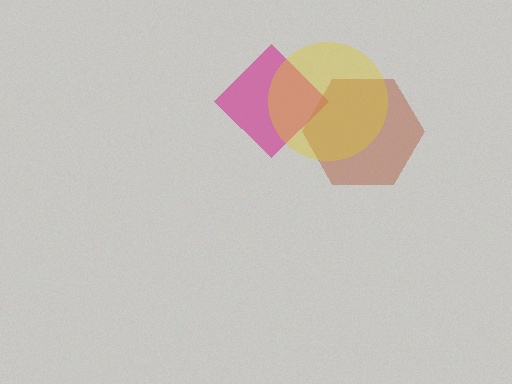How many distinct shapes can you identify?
There are 3 distinct shapes: a magenta diamond, a brown hexagon, a yellow circle.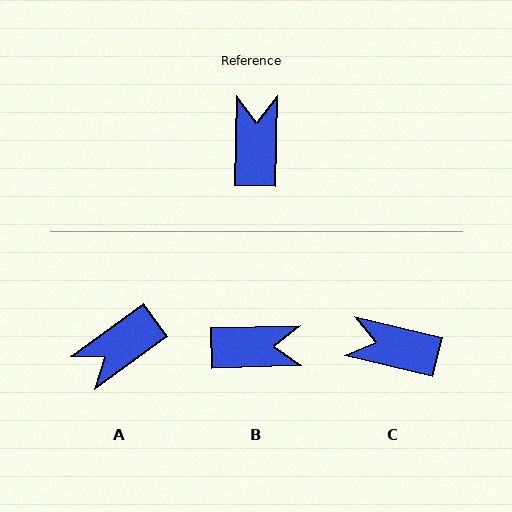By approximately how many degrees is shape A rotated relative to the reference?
Approximately 127 degrees counter-clockwise.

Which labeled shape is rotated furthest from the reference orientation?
A, about 127 degrees away.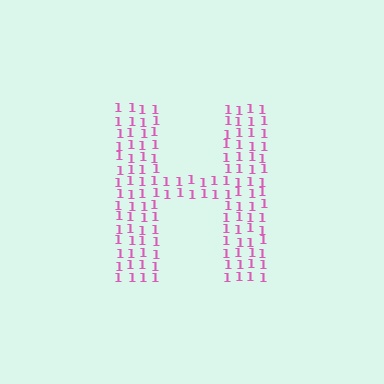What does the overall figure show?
The overall figure shows the letter H.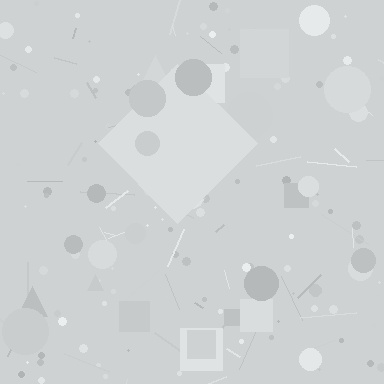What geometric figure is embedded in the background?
A diamond is embedded in the background.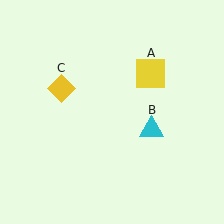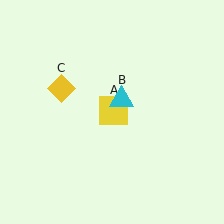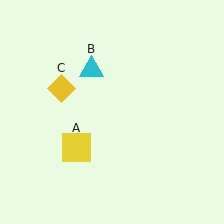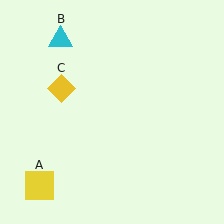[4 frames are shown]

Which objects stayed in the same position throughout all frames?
Yellow diamond (object C) remained stationary.